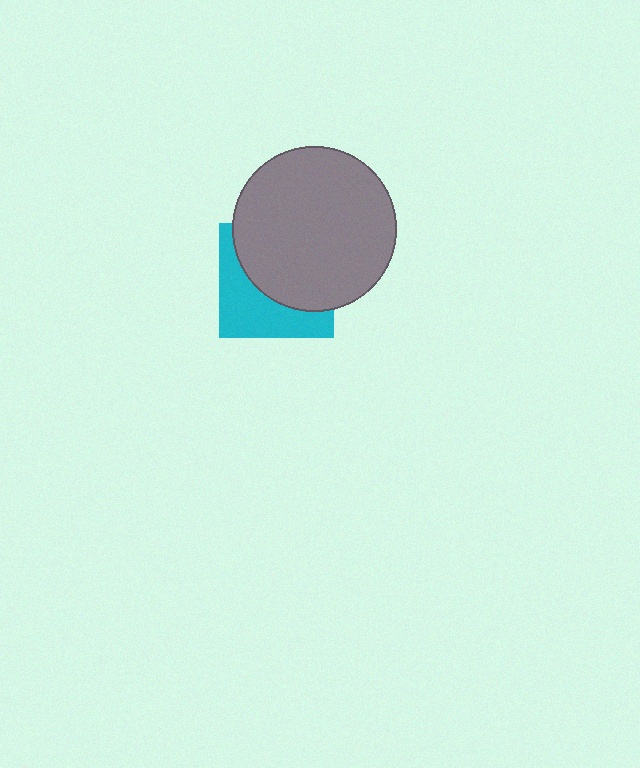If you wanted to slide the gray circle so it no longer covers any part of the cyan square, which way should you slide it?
Slide it toward the upper-right — that is the most direct way to separate the two shapes.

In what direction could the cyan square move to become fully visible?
The cyan square could move toward the lower-left. That would shift it out from behind the gray circle entirely.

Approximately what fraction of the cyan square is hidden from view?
Roughly 58% of the cyan square is hidden behind the gray circle.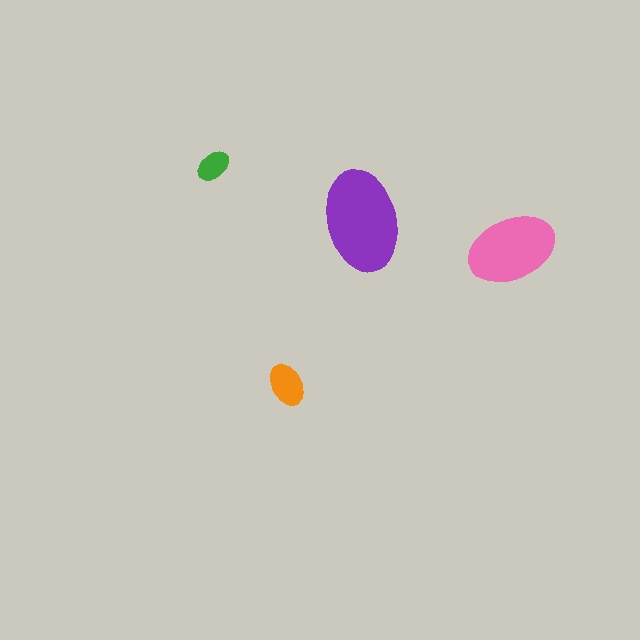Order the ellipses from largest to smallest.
the purple one, the pink one, the orange one, the green one.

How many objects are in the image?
There are 4 objects in the image.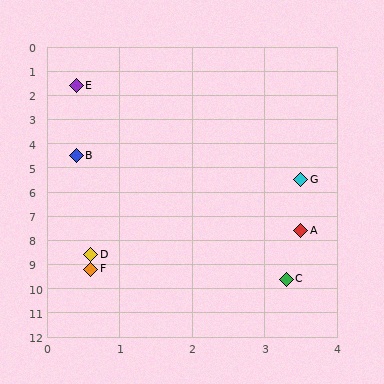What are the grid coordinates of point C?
Point C is at approximately (3.3, 9.6).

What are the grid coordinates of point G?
Point G is at approximately (3.5, 5.5).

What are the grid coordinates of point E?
Point E is at approximately (0.4, 1.6).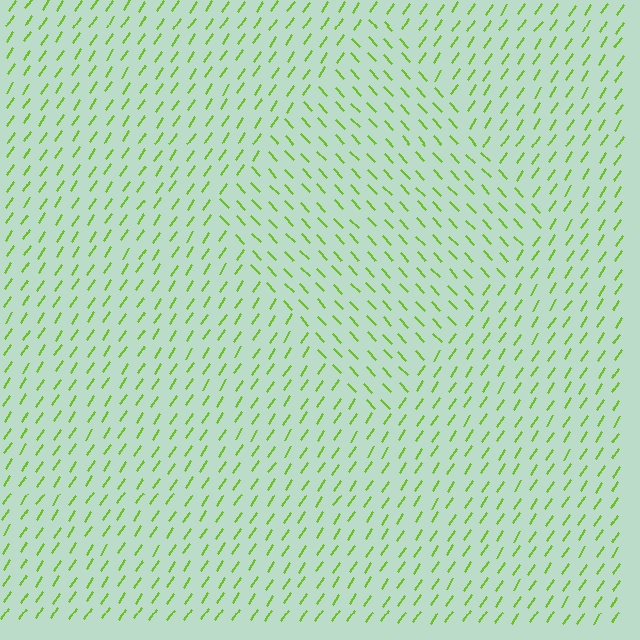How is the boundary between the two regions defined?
The boundary is defined purely by a change in line orientation (approximately 77 degrees difference). All lines are the same color and thickness.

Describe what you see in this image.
The image is filled with small lime line segments. A diamond region in the image has lines oriented differently from the surrounding lines, creating a visible texture boundary.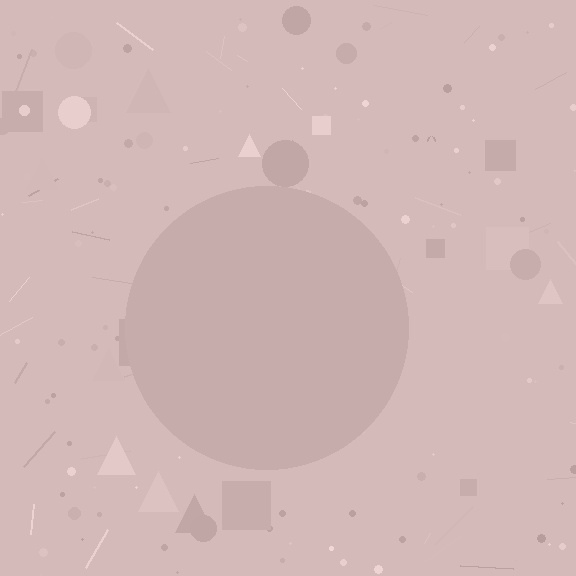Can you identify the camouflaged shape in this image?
The camouflaged shape is a circle.